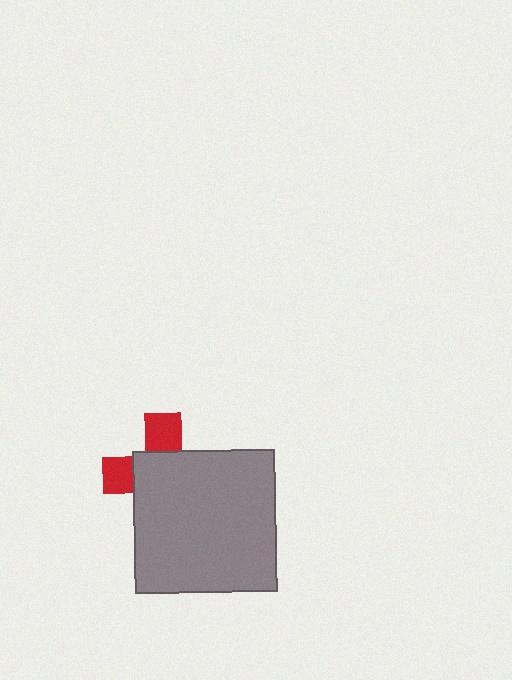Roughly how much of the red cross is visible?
A small part of it is visible (roughly 33%).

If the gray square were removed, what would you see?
You would see the complete red cross.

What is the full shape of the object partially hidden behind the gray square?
The partially hidden object is a red cross.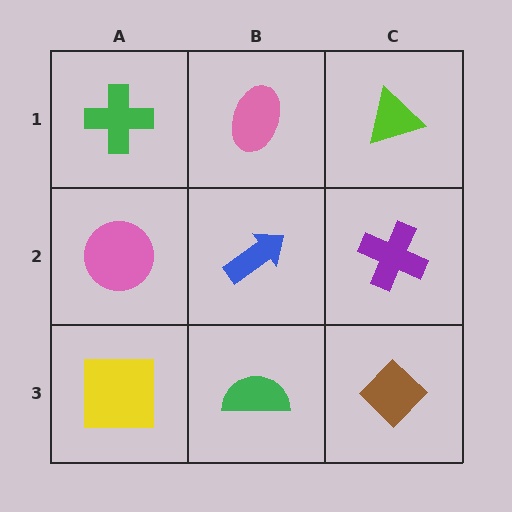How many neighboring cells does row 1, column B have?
3.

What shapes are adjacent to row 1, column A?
A pink circle (row 2, column A), a pink ellipse (row 1, column B).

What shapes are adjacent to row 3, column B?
A blue arrow (row 2, column B), a yellow square (row 3, column A), a brown diamond (row 3, column C).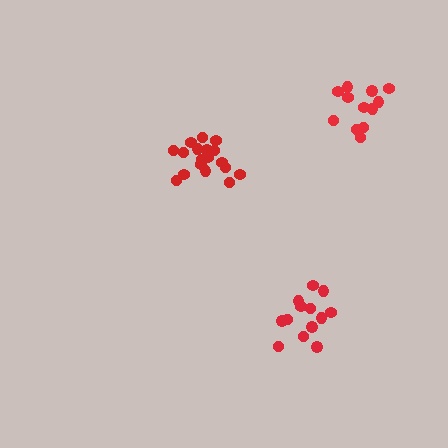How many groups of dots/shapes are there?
There are 3 groups.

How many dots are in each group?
Group 1: 13 dots, Group 2: 12 dots, Group 3: 18 dots (43 total).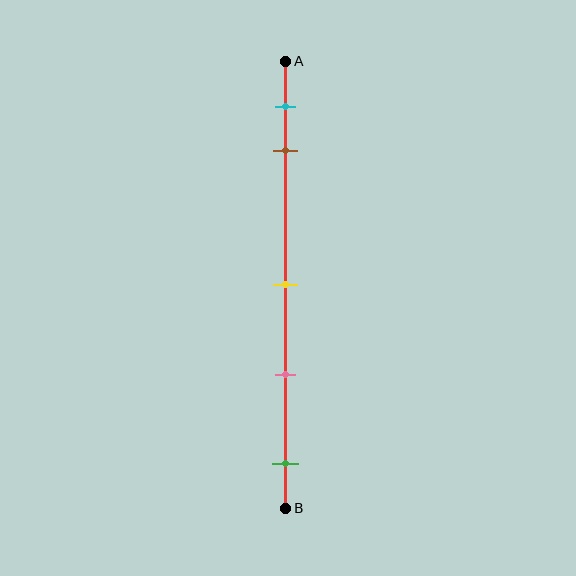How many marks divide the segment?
There are 5 marks dividing the segment.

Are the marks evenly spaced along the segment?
No, the marks are not evenly spaced.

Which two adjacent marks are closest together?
The cyan and brown marks are the closest adjacent pair.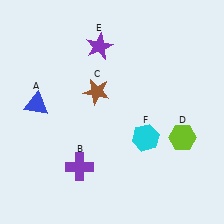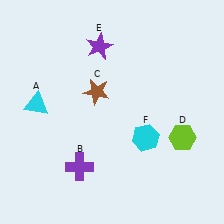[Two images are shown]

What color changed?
The triangle (A) changed from blue in Image 1 to cyan in Image 2.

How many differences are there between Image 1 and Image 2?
There is 1 difference between the two images.